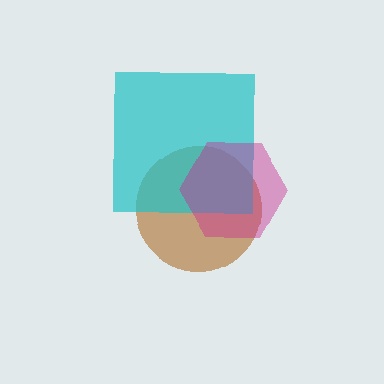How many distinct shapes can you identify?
There are 3 distinct shapes: a brown circle, a cyan square, a magenta hexagon.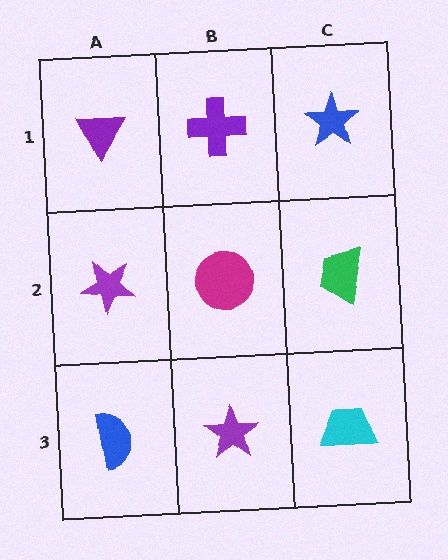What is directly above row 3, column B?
A magenta circle.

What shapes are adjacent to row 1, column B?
A magenta circle (row 2, column B), a purple triangle (row 1, column A), a blue star (row 1, column C).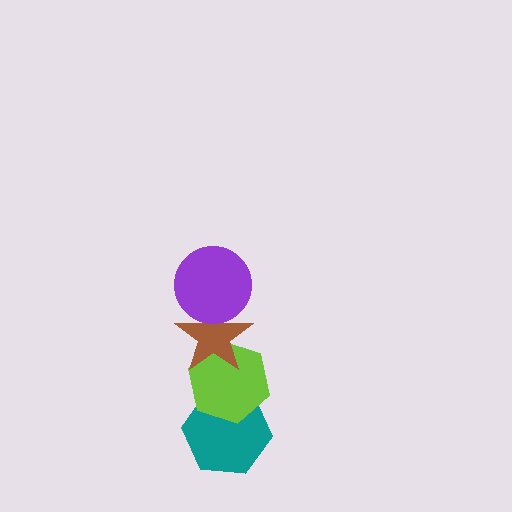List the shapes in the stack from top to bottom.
From top to bottom: the purple circle, the brown star, the lime hexagon, the teal hexagon.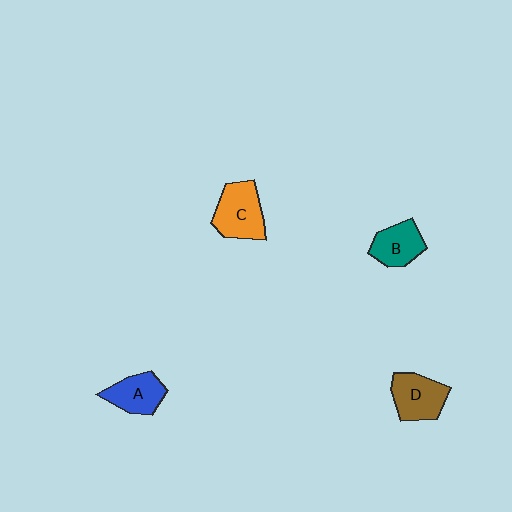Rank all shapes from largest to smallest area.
From largest to smallest: C (orange), D (brown), A (blue), B (teal).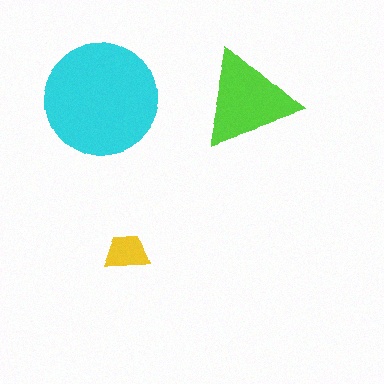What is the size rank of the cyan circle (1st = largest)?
1st.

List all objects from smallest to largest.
The yellow trapezoid, the lime triangle, the cyan circle.